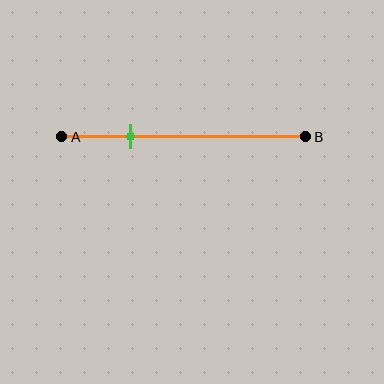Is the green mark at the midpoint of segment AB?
No, the mark is at about 30% from A, not at the 50% midpoint.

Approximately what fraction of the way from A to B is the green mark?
The green mark is approximately 30% of the way from A to B.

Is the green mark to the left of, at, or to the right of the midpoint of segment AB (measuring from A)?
The green mark is to the left of the midpoint of segment AB.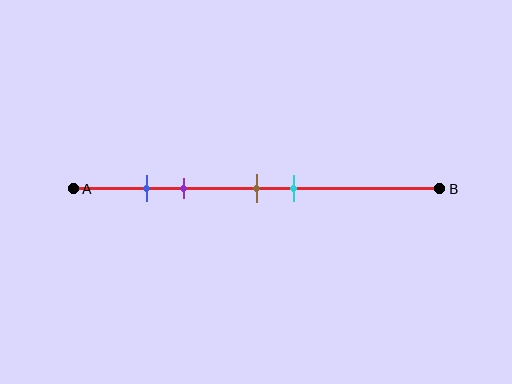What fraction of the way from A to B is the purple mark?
The purple mark is approximately 30% (0.3) of the way from A to B.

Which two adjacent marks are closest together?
The blue and purple marks are the closest adjacent pair.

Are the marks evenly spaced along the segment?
No, the marks are not evenly spaced.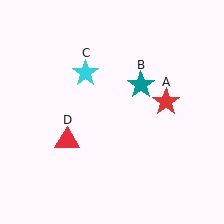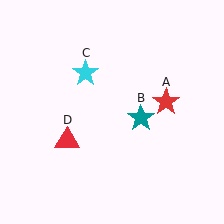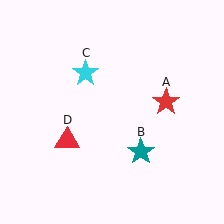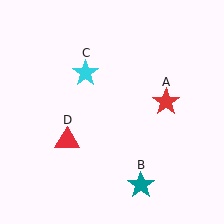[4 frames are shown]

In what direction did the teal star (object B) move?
The teal star (object B) moved down.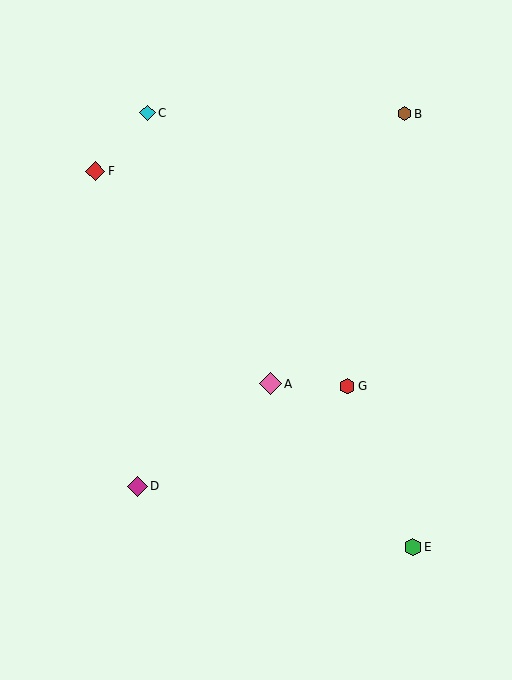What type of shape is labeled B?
Shape B is a brown hexagon.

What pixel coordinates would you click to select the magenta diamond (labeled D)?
Click at (137, 486) to select the magenta diamond D.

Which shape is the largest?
The pink diamond (labeled A) is the largest.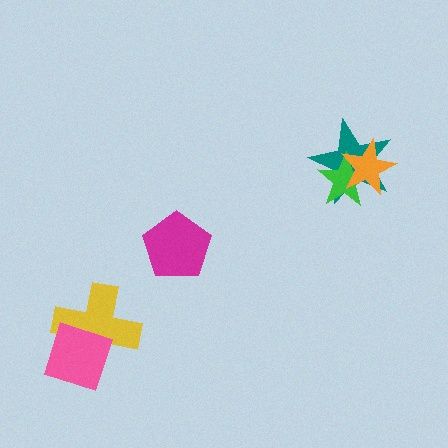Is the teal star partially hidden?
Yes, it is partially covered by another shape.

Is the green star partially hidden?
Yes, it is partially covered by another shape.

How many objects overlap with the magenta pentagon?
0 objects overlap with the magenta pentagon.